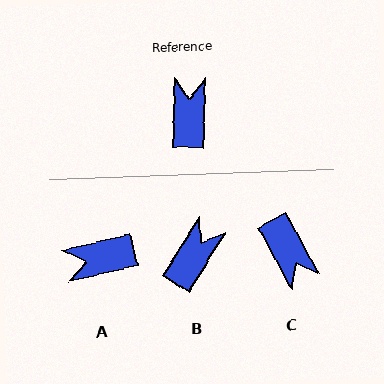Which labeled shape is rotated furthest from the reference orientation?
C, about 150 degrees away.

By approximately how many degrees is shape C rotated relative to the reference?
Approximately 150 degrees clockwise.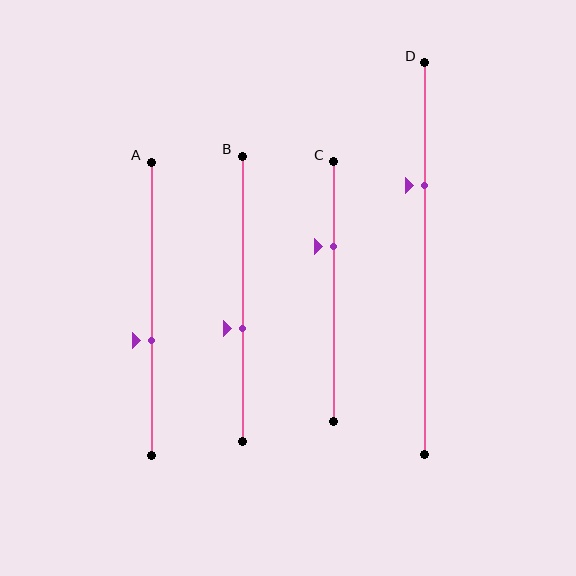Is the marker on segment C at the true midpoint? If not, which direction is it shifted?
No, the marker on segment C is shifted upward by about 17% of the segment length.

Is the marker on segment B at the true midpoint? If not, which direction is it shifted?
No, the marker on segment B is shifted downward by about 10% of the segment length.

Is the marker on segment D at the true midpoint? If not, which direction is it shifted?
No, the marker on segment D is shifted upward by about 19% of the segment length.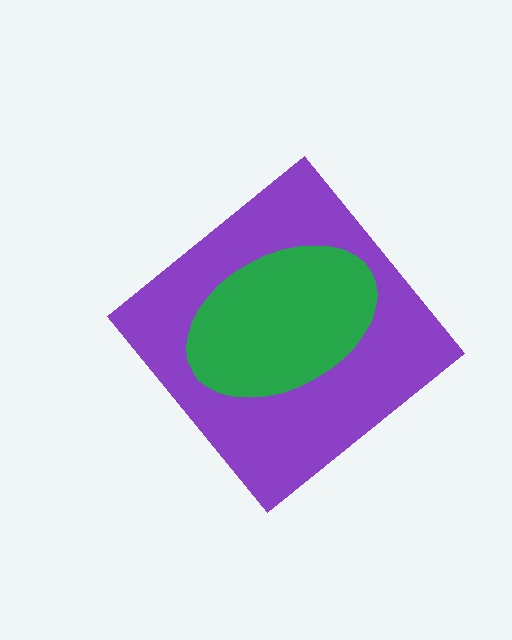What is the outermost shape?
The purple diamond.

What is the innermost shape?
The green ellipse.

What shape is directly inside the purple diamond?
The green ellipse.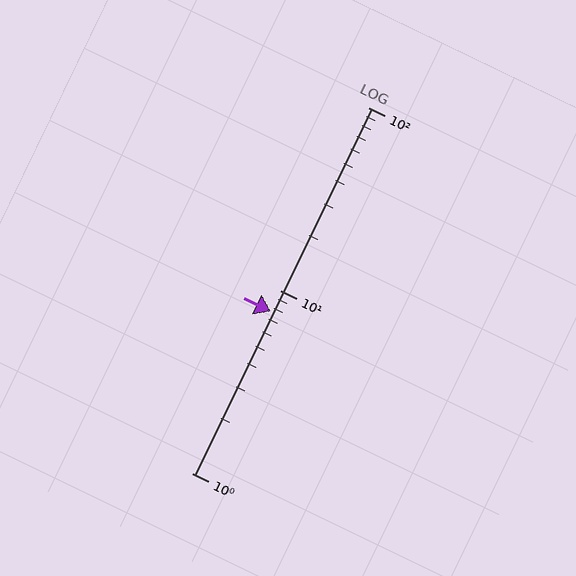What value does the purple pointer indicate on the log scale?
The pointer indicates approximately 7.7.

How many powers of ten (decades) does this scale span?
The scale spans 2 decades, from 1 to 100.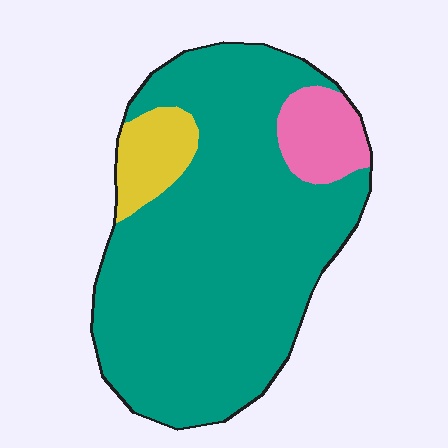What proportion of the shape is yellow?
Yellow takes up about one tenth (1/10) of the shape.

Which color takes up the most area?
Teal, at roughly 85%.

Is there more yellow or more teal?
Teal.